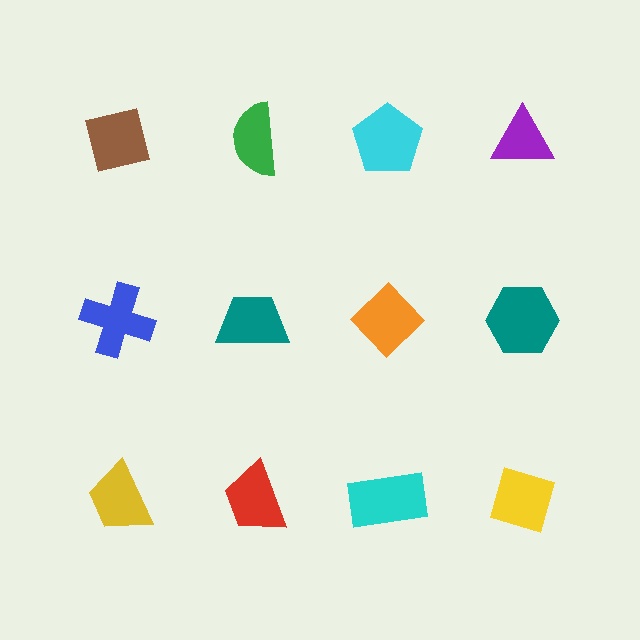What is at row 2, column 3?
An orange diamond.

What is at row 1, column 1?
A brown square.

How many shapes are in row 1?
4 shapes.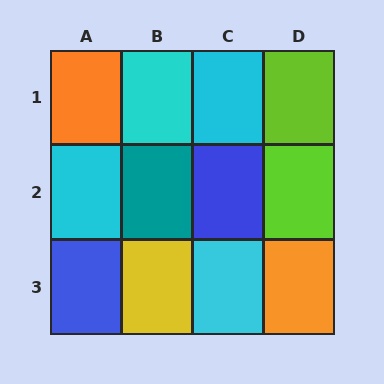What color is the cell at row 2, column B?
Teal.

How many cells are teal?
1 cell is teal.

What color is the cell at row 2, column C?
Blue.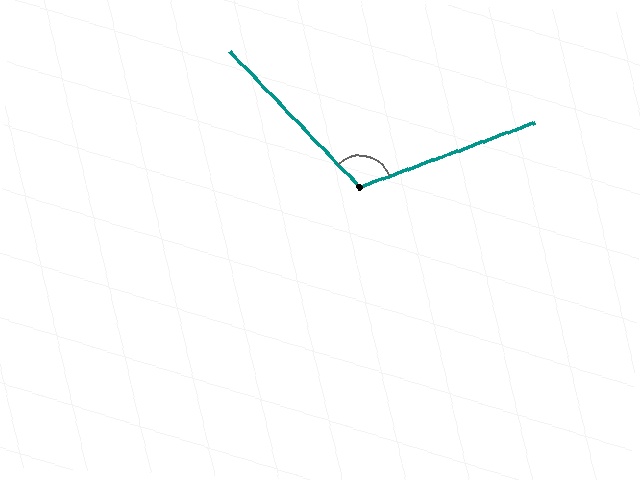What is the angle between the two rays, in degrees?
Approximately 114 degrees.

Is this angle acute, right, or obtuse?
It is obtuse.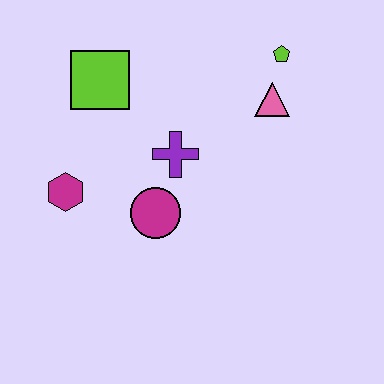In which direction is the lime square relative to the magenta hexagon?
The lime square is above the magenta hexagon.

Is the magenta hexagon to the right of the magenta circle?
No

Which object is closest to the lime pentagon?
The pink triangle is closest to the lime pentagon.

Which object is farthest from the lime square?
The lime pentagon is farthest from the lime square.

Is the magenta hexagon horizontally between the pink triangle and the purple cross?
No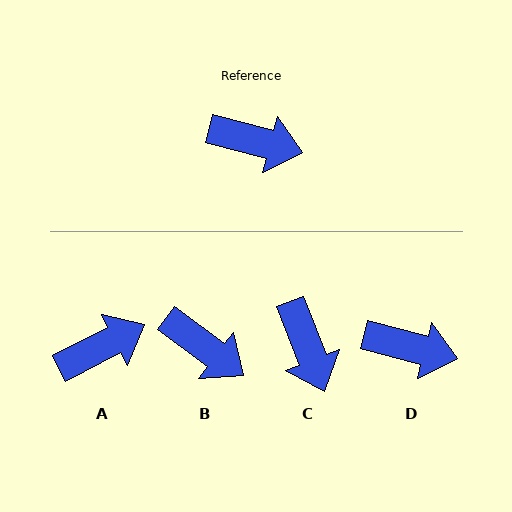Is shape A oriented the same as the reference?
No, it is off by about 42 degrees.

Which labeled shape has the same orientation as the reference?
D.